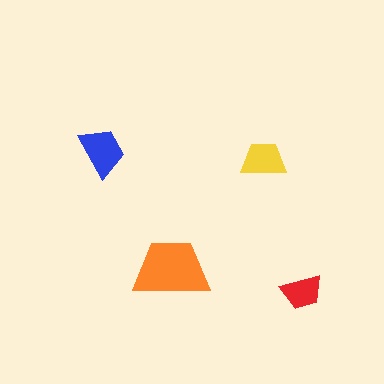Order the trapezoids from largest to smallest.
the orange one, the blue one, the yellow one, the red one.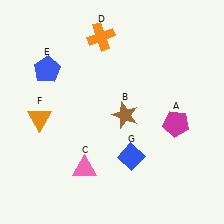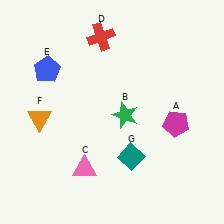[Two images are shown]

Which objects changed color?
B changed from brown to green. D changed from orange to red. G changed from blue to teal.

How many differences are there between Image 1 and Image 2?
There are 3 differences between the two images.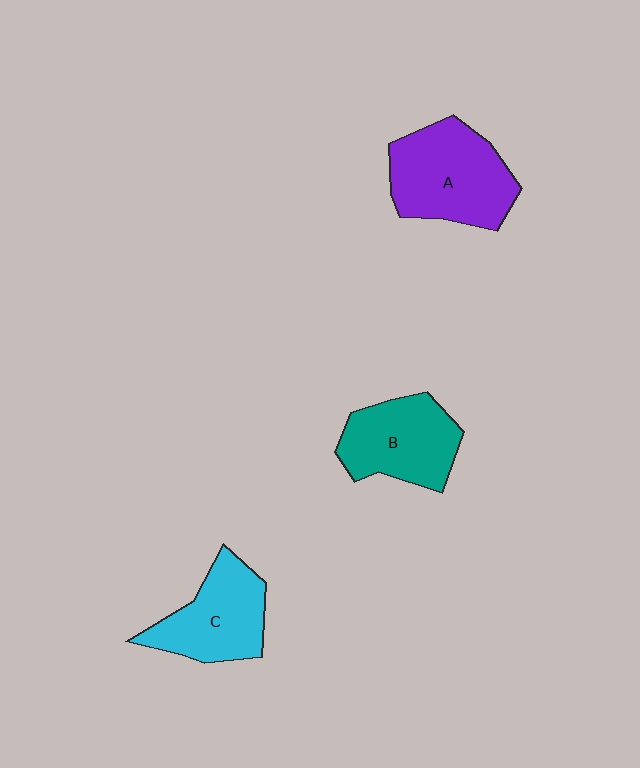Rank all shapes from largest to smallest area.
From largest to smallest: A (purple), B (teal), C (cyan).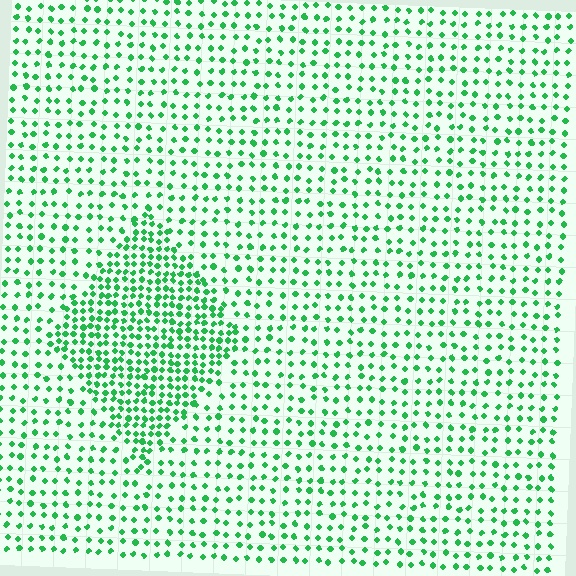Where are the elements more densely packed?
The elements are more densely packed inside the diamond boundary.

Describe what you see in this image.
The image contains small green elements arranged at two different densities. A diamond-shaped region is visible where the elements are more densely packed than the surrounding area.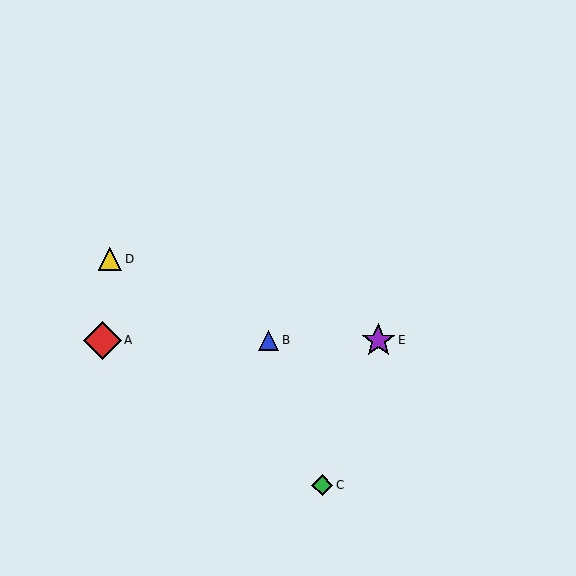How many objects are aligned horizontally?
3 objects (A, B, E) are aligned horizontally.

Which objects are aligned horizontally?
Objects A, B, E are aligned horizontally.